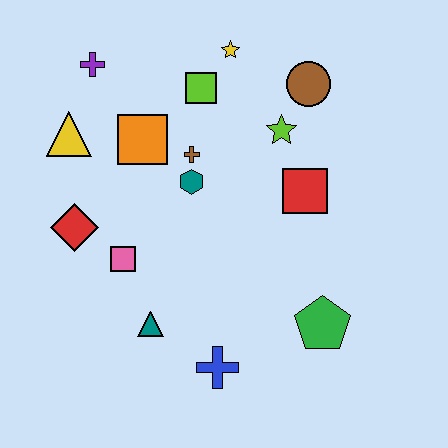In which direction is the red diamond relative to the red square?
The red diamond is to the left of the red square.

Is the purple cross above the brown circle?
Yes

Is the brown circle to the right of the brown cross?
Yes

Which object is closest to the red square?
The lime star is closest to the red square.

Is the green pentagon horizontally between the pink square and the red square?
No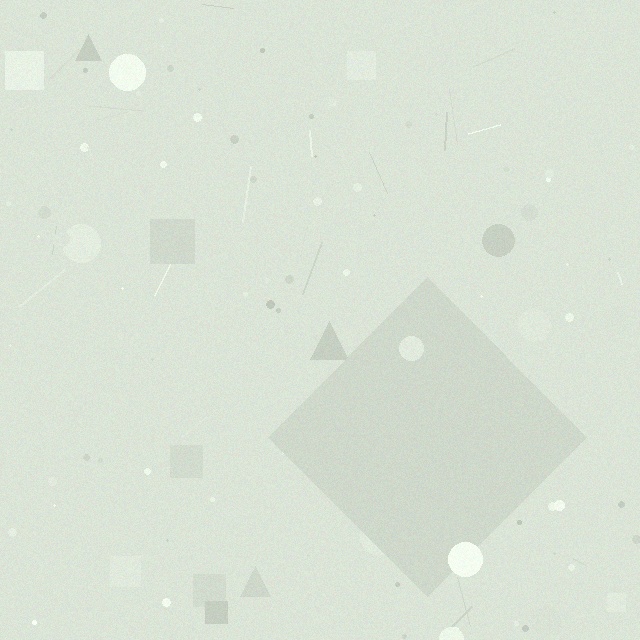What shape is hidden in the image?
A diamond is hidden in the image.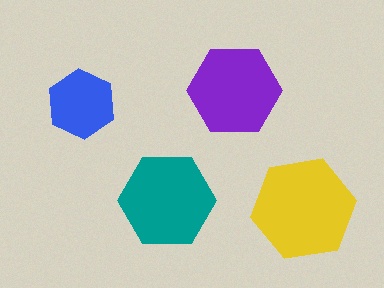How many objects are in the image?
There are 4 objects in the image.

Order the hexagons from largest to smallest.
the yellow one, the teal one, the purple one, the blue one.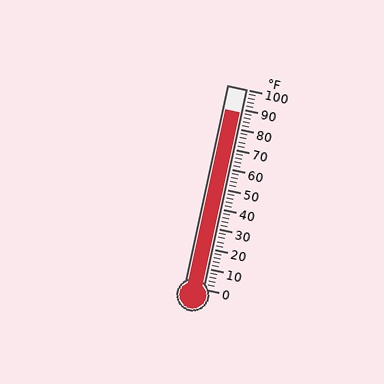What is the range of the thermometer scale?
The thermometer scale ranges from 0°F to 100°F.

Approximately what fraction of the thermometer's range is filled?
The thermometer is filled to approximately 90% of its range.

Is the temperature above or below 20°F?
The temperature is above 20°F.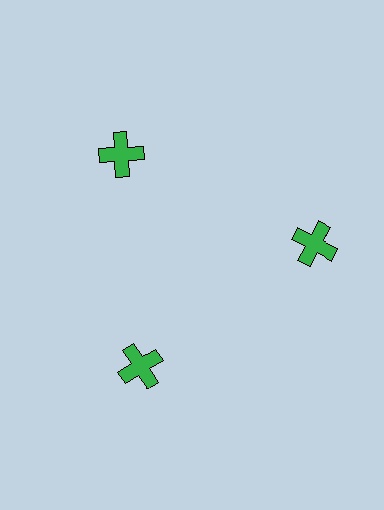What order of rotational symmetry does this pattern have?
This pattern has 3-fold rotational symmetry.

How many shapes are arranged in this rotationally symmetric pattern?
There are 3 shapes, arranged in 3 groups of 1.